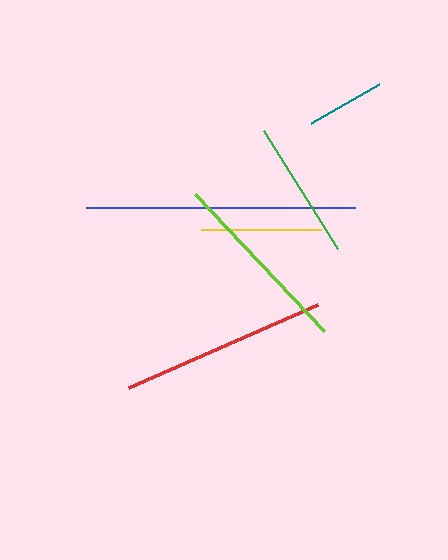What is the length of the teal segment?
The teal segment is approximately 79 pixels long.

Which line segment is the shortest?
The teal line is the shortest at approximately 79 pixels.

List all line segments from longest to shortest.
From longest to shortest: blue, red, lime, green, yellow, teal.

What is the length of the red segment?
The red segment is approximately 207 pixels long.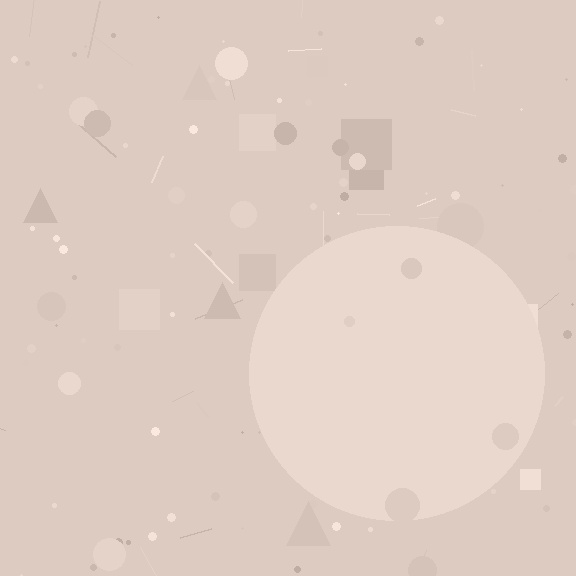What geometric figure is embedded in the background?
A circle is embedded in the background.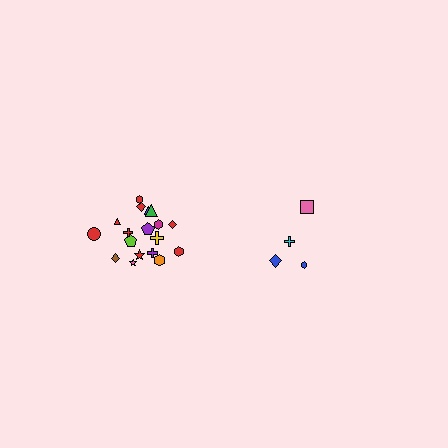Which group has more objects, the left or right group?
The left group.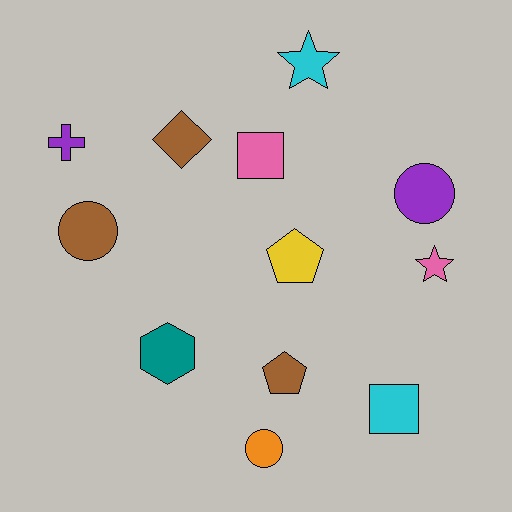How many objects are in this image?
There are 12 objects.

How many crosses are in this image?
There is 1 cross.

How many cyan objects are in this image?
There are 2 cyan objects.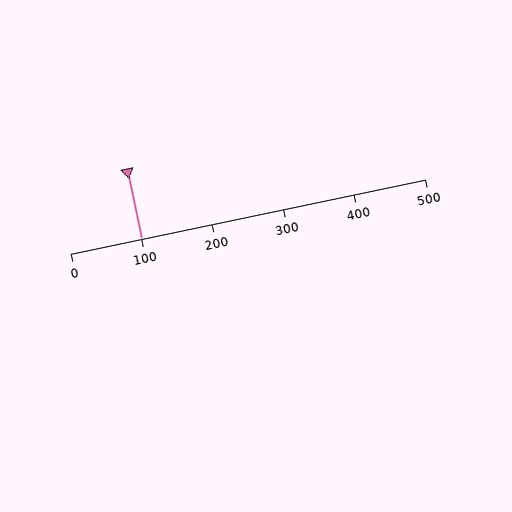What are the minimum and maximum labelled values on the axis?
The axis runs from 0 to 500.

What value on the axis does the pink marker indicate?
The marker indicates approximately 100.